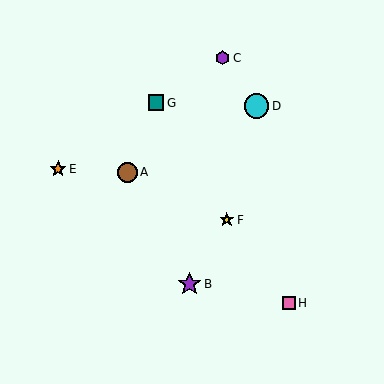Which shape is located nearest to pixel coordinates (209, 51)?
The purple hexagon (labeled C) at (223, 58) is nearest to that location.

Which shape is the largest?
The cyan circle (labeled D) is the largest.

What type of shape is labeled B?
Shape B is a purple star.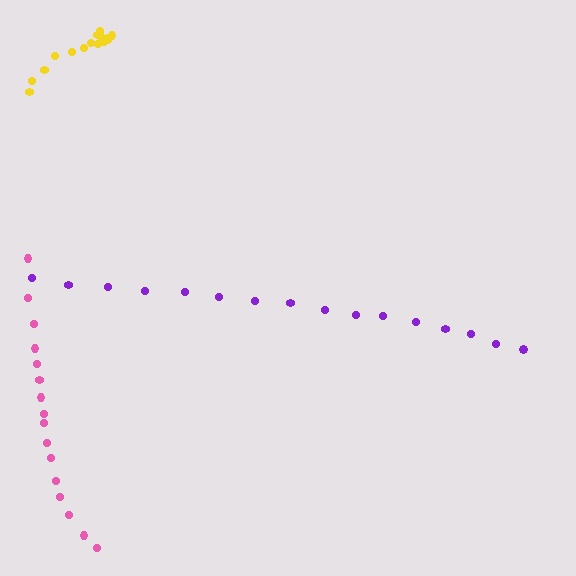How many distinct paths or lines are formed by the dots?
There are 3 distinct paths.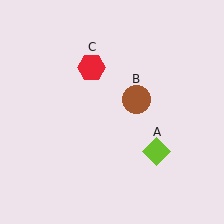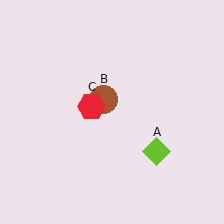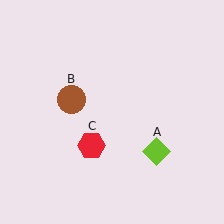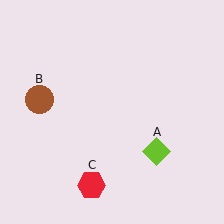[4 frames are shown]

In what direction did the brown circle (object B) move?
The brown circle (object B) moved left.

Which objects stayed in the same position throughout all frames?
Lime diamond (object A) remained stationary.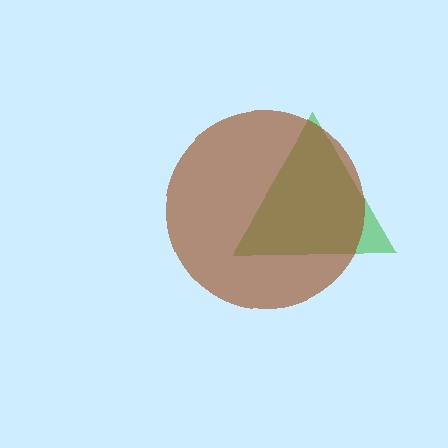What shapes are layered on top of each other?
The layered shapes are: a green triangle, a brown circle.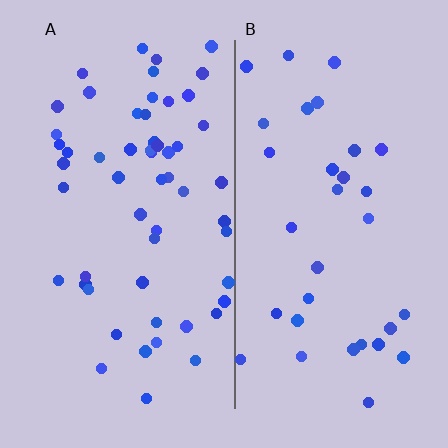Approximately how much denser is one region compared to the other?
Approximately 1.7× — region A over region B.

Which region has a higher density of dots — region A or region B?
A (the left).